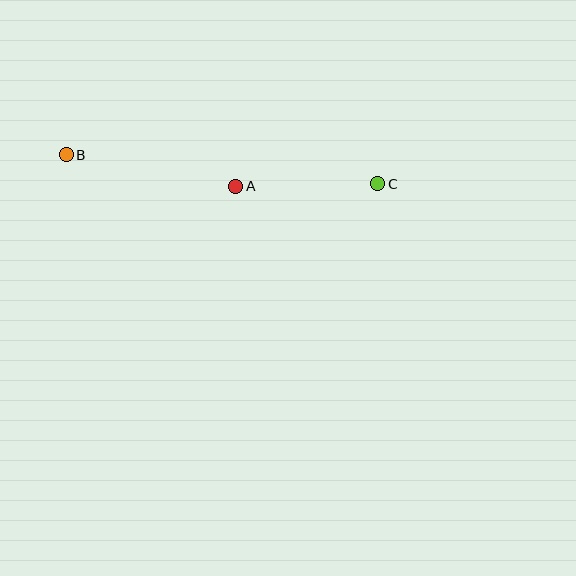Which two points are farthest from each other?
Points B and C are farthest from each other.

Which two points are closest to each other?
Points A and C are closest to each other.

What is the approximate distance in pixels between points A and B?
The distance between A and B is approximately 172 pixels.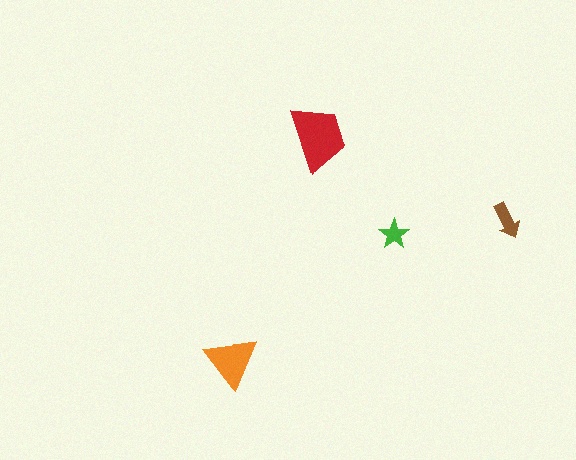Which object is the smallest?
The green star.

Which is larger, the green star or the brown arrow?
The brown arrow.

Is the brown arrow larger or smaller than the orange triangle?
Smaller.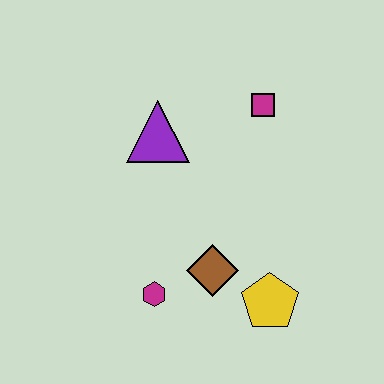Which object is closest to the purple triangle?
The magenta square is closest to the purple triangle.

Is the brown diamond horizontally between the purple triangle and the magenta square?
Yes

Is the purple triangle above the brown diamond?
Yes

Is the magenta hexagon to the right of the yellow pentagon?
No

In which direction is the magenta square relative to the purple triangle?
The magenta square is to the right of the purple triangle.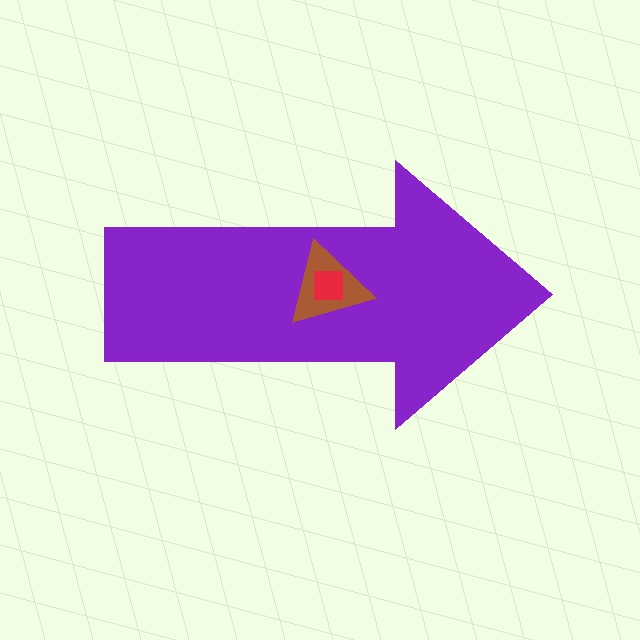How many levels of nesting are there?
3.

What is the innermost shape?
The red square.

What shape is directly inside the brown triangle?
The red square.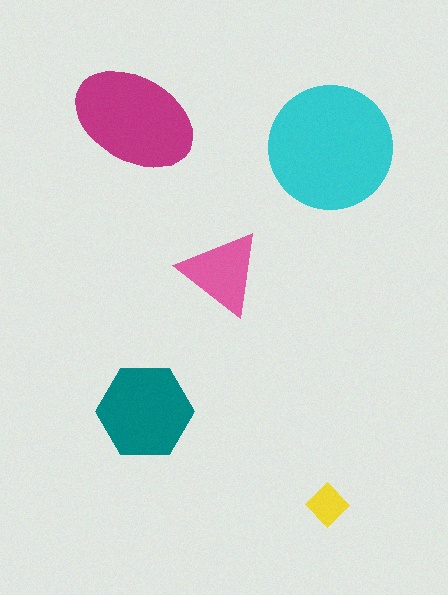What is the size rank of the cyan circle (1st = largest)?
1st.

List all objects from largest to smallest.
The cyan circle, the magenta ellipse, the teal hexagon, the pink triangle, the yellow diamond.